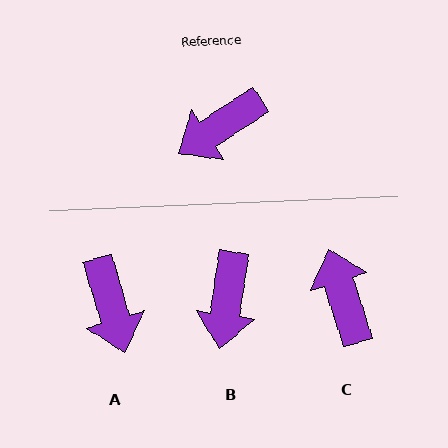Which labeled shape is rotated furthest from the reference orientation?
C, about 106 degrees away.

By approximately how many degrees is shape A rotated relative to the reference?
Approximately 73 degrees counter-clockwise.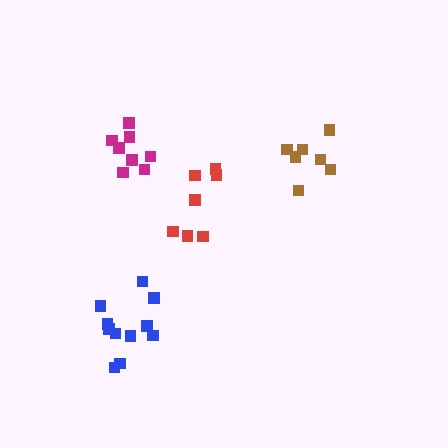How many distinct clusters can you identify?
There are 4 distinct clusters.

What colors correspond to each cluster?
The clusters are colored: red, magenta, blue, brown.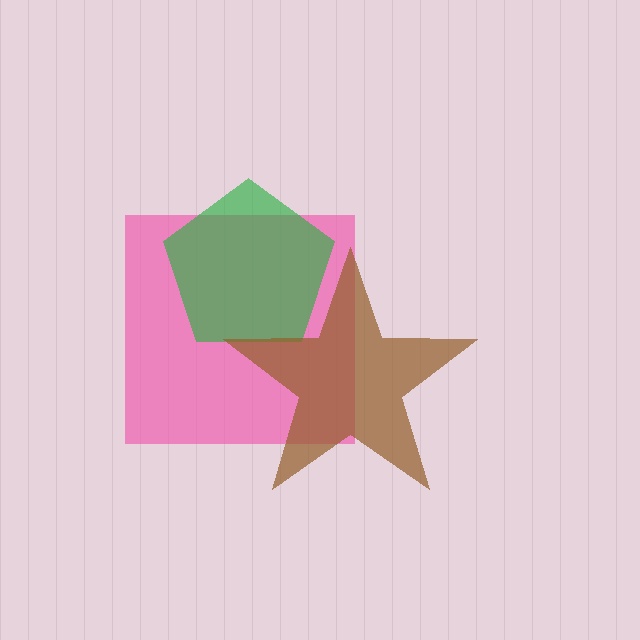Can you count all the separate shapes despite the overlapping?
Yes, there are 3 separate shapes.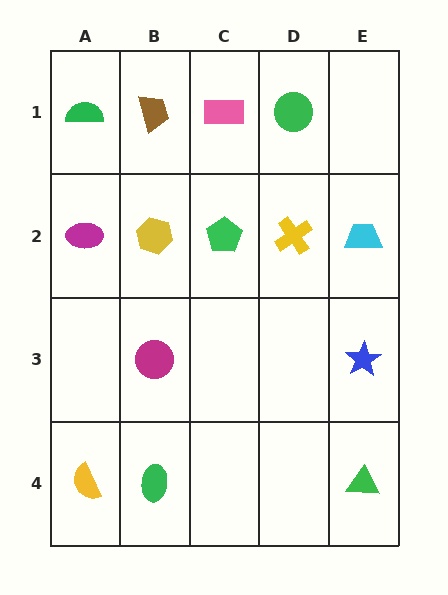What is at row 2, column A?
A magenta ellipse.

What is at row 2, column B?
A yellow hexagon.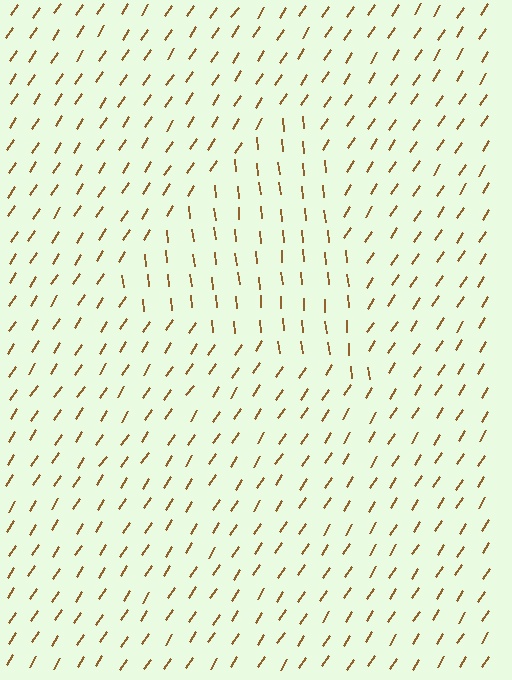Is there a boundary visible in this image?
Yes, there is a texture boundary formed by a change in line orientation.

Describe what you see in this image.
The image is filled with small brown line segments. A triangle region in the image has lines oriented differently from the surrounding lines, creating a visible texture boundary.